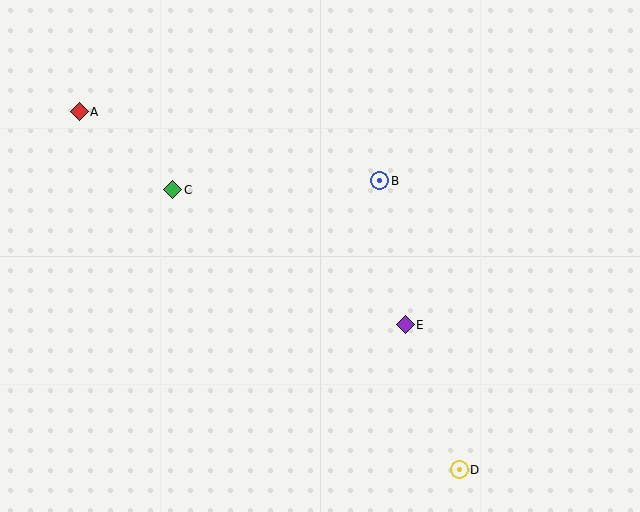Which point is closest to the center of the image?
Point B at (380, 181) is closest to the center.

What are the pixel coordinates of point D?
Point D is at (459, 470).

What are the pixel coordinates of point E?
Point E is at (405, 325).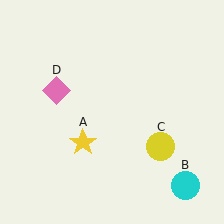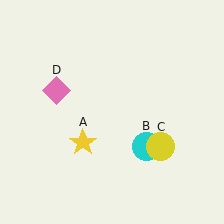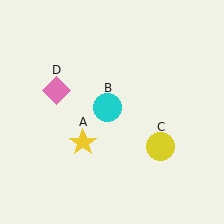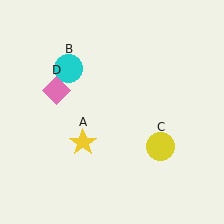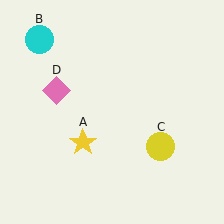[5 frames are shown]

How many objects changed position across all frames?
1 object changed position: cyan circle (object B).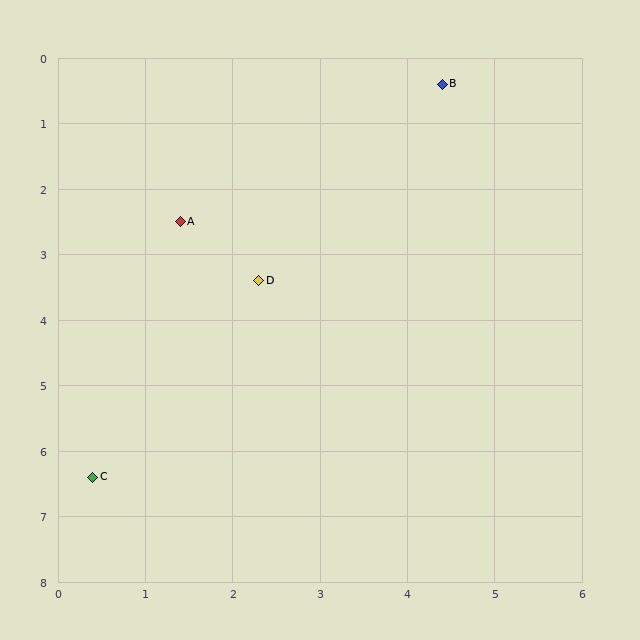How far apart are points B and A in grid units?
Points B and A are about 3.7 grid units apart.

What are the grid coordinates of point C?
Point C is at approximately (0.4, 6.4).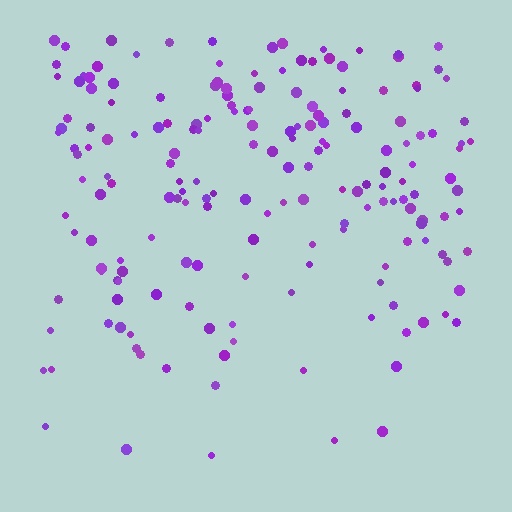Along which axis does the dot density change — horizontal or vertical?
Vertical.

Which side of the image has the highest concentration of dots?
The top.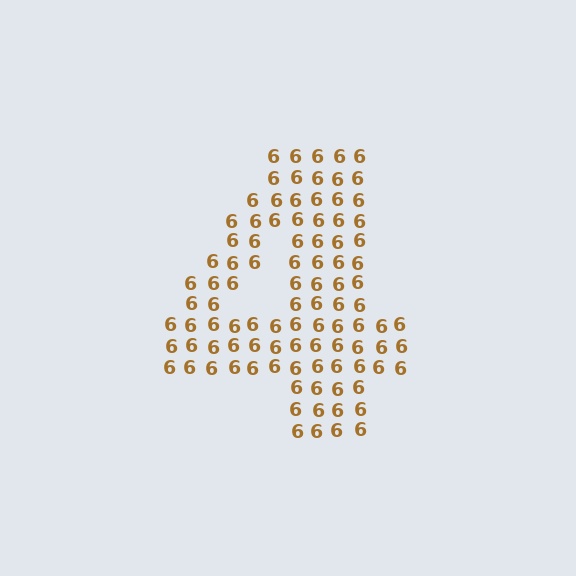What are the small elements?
The small elements are digit 6's.